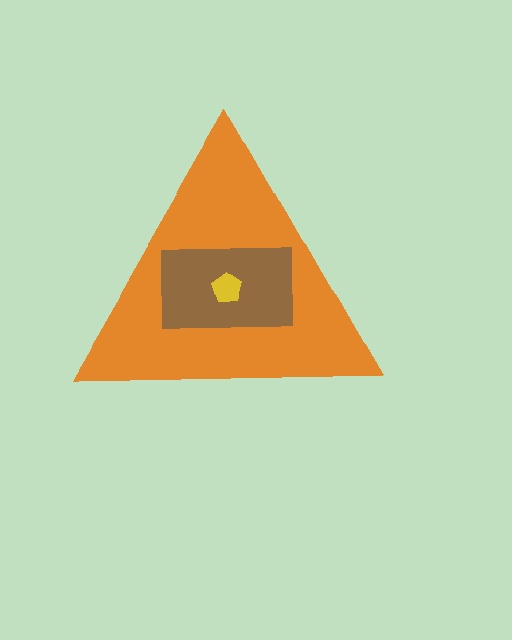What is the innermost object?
The yellow pentagon.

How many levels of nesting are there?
3.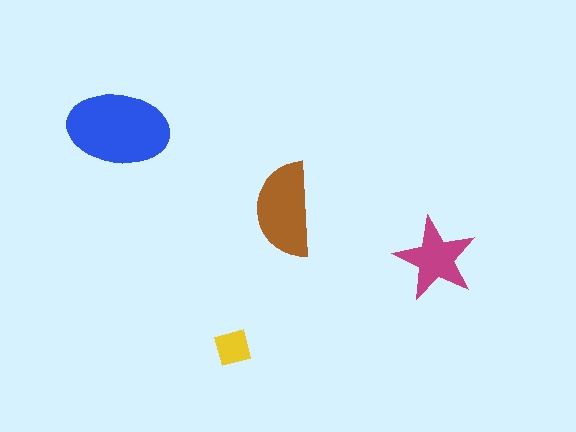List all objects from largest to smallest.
The blue ellipse, the brown semicircle, the magenta star, the yellow diamond.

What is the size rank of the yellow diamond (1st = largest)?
4th.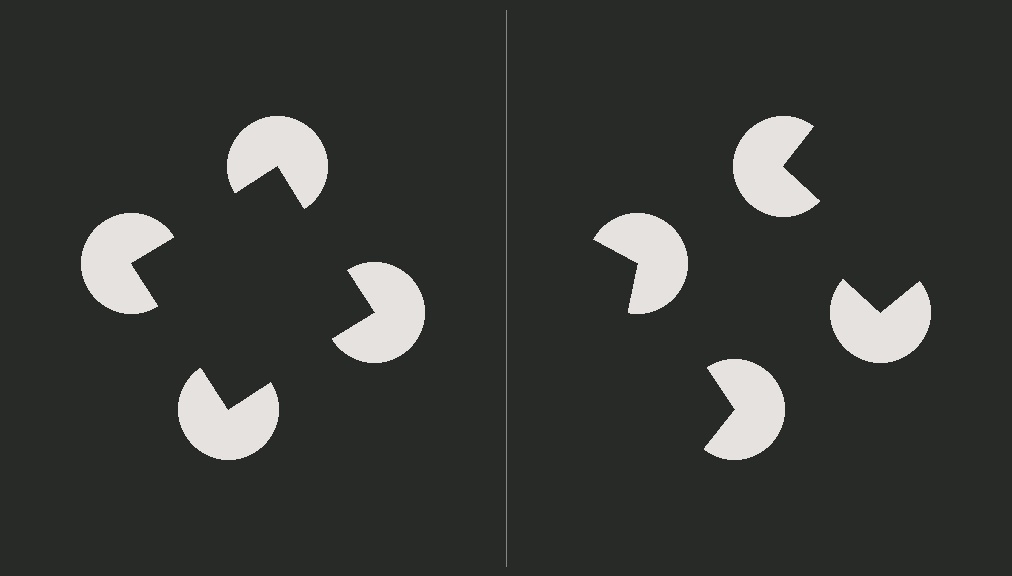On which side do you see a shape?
An illusory square appears on the left side. On the right side the wedge cuts are rotated, so no coherent shape forms.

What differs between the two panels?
The pac-man discs are positioned identically on both sides; only the wedge orientations differ. On the left they align to a square; on the right they are misaligned.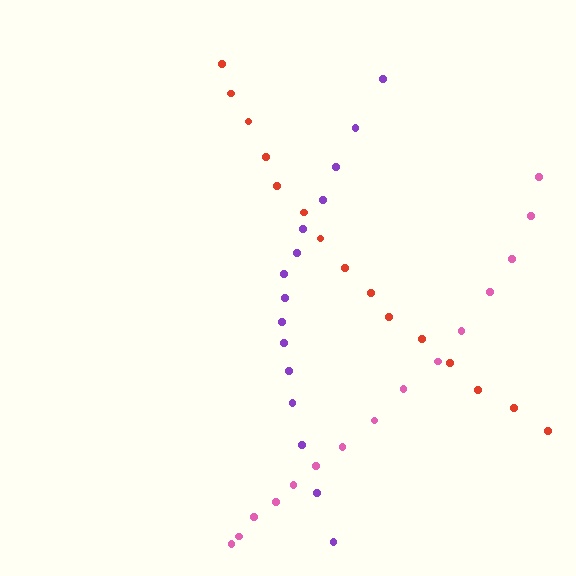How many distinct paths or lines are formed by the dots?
There are 3 distinct paths.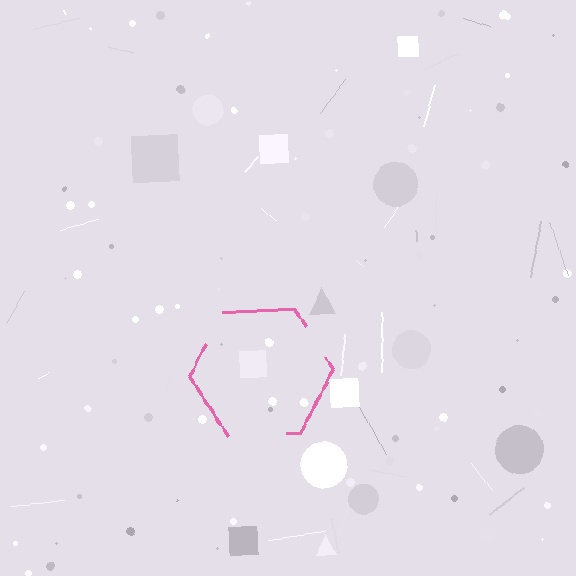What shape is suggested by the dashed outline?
The dashed outline suggests a hexagon.